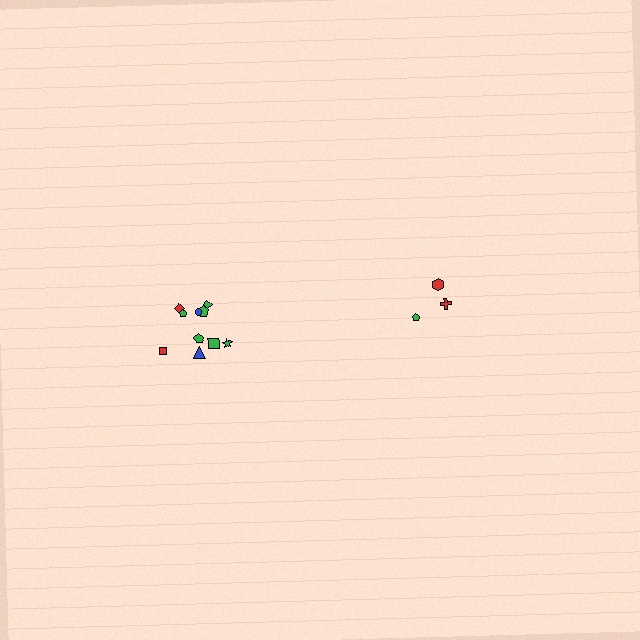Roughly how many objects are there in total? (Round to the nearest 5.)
Roughly 15 objects in total.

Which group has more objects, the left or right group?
The left group.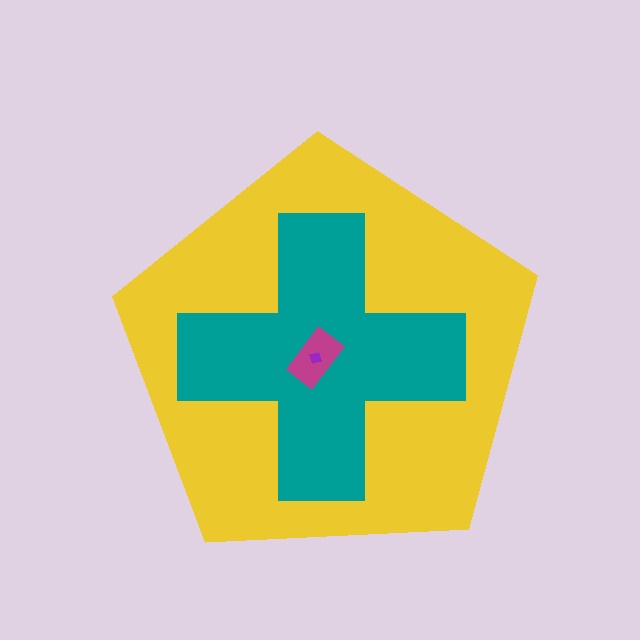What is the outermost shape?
The yellow pentagon.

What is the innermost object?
The purple diamond.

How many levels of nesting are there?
4.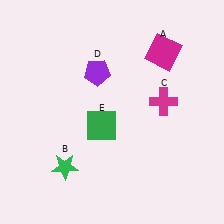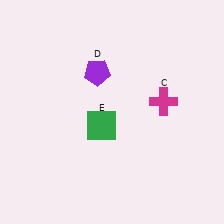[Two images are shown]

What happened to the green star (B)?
The green star (B) was removed in Image 2. It was in the bottom-left area of Image 1.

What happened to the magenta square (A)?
The magenta square (A) was removed in Image 2. It was in the top-right area of Image 1.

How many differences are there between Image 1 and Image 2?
There are 2 differences between the two images.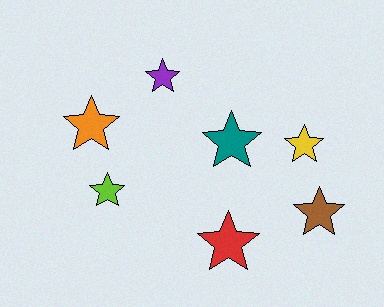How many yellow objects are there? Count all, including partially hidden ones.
There is 1 yellow object.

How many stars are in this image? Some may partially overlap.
There are 7 stars.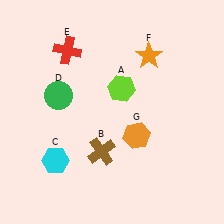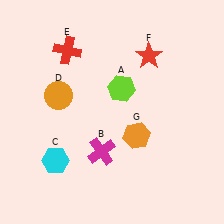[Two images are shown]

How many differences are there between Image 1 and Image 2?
There are 3 differences between the two images.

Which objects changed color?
B changed from brown to magenta. D changed from green to orange. F changed from orange to red.